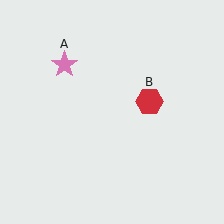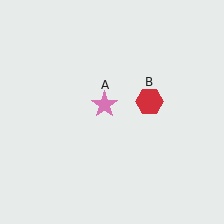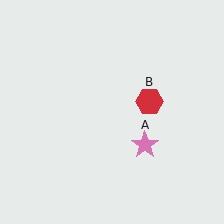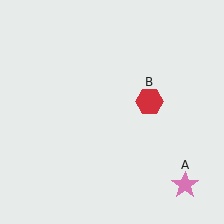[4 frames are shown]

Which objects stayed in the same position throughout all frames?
Red hexagon (object B) remained stationary.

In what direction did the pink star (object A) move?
The pink star (object A) moved down and to the right.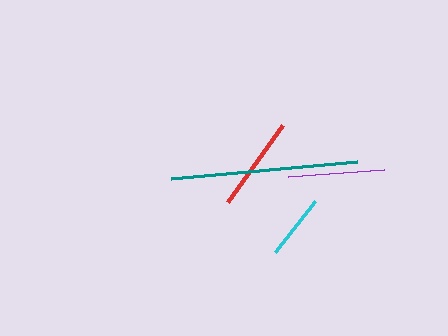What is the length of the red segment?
The red segment is approximately 95 pixels long.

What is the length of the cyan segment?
The cyan segment is approximately 65 pixels long.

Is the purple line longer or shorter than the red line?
The purple line is longer than the red line.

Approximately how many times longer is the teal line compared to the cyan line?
The teal line is approximately 2.9 times the length of the cyan line.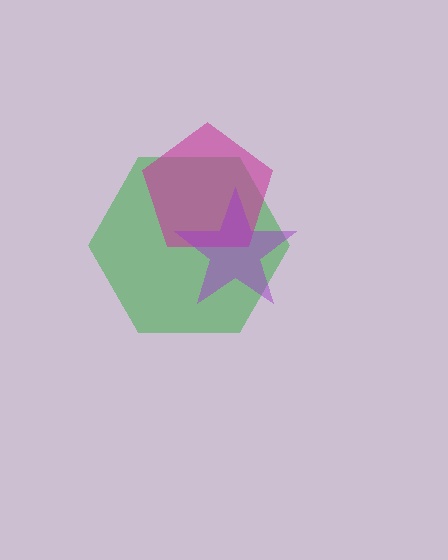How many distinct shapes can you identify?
There are 3 distinct shapes: a green hexagon, a magenta pentagon, a purple star.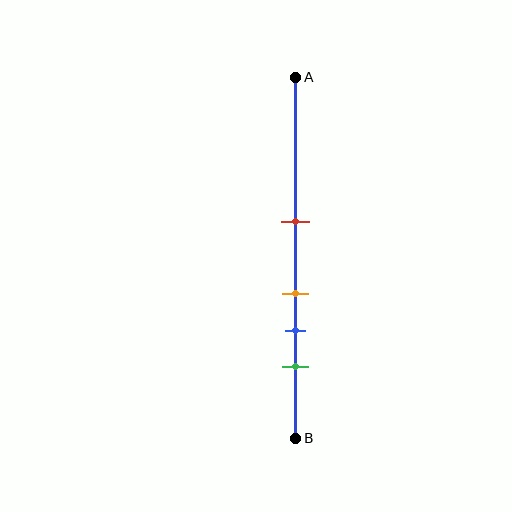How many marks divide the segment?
There are 4 marks dividing the segment.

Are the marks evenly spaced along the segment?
No, the marks are not evenly spaced.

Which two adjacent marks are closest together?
The orange and blue marks are the closest adjacent pair.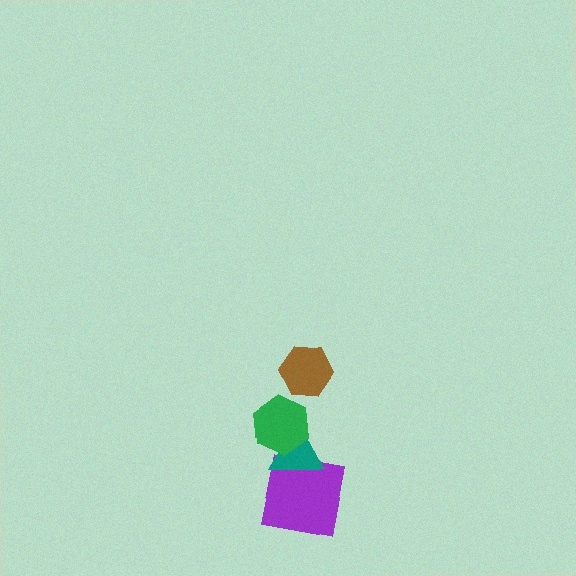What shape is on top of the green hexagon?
The brown hexagon is on top of the green hexagon.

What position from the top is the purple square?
The purple square is 4th from the top.